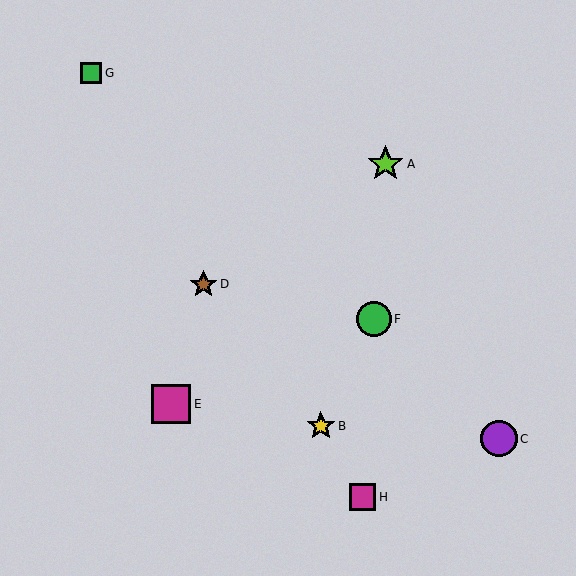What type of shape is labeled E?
Shape E is a magenta square.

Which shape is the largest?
The magenta square (labeled E) is the largest.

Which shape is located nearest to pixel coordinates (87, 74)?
The green square (labeled G) at (91, 73) is nearest to that location.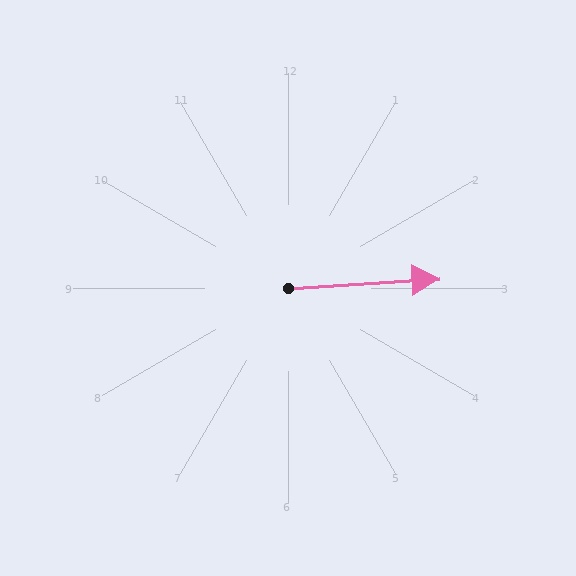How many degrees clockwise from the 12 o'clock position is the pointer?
Approximately 86 degrees.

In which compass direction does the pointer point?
East.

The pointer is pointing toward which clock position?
Roughly 3 o'clock.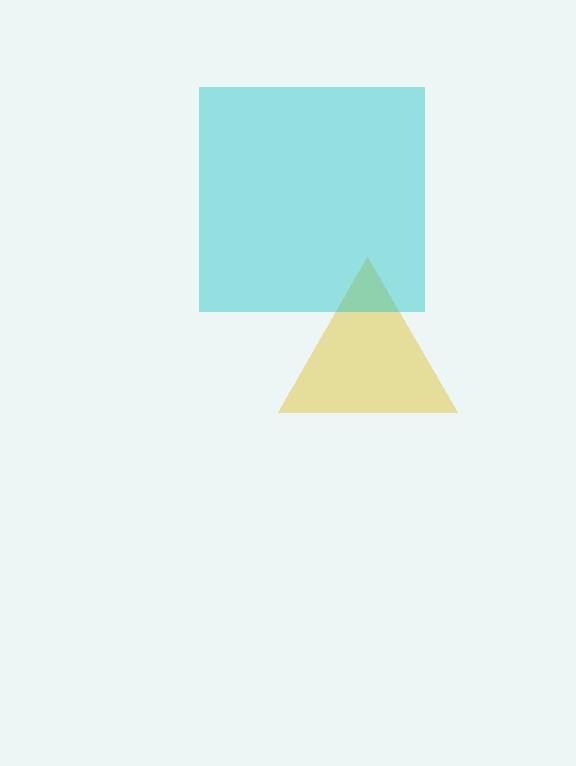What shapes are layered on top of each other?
The layered shapes are: a yellow triangle, a cyan square.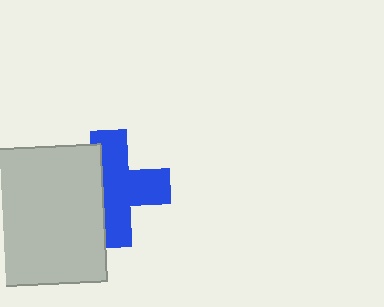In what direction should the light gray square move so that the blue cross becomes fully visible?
The light gray square should move left. That is the shortest direction to clear the overlap and leave the blue cross fully visible.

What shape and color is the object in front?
The object in front is a light gray square.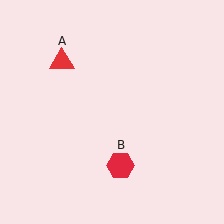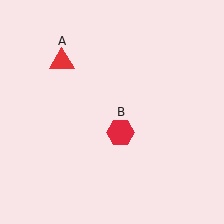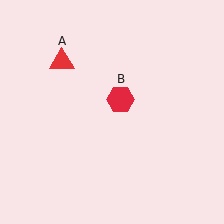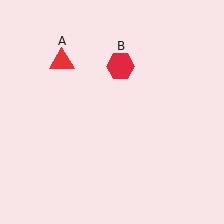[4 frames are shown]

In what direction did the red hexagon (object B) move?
The red hexagon (object B) moved up.